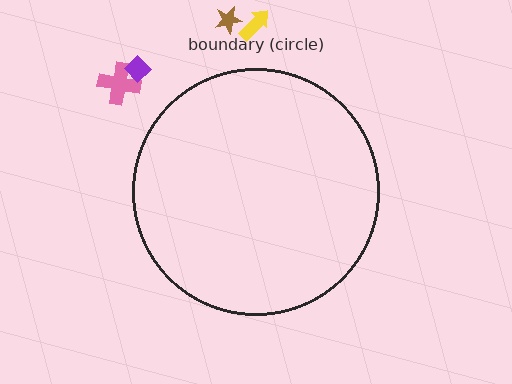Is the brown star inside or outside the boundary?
Outside.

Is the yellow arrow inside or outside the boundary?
Outside.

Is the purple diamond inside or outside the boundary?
Outside.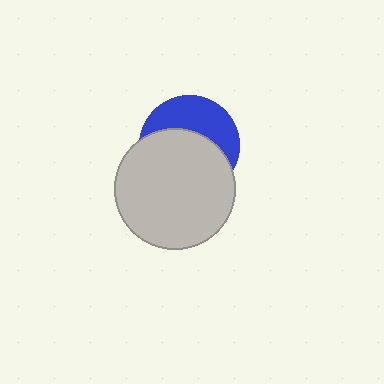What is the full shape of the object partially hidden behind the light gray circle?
The partially hidden object is a blue circle.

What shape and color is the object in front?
The object in front is a light gray circle.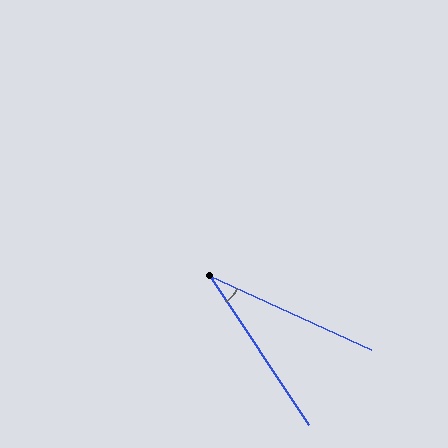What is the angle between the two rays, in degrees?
Approximately 32 degrees.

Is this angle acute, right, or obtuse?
It is acute.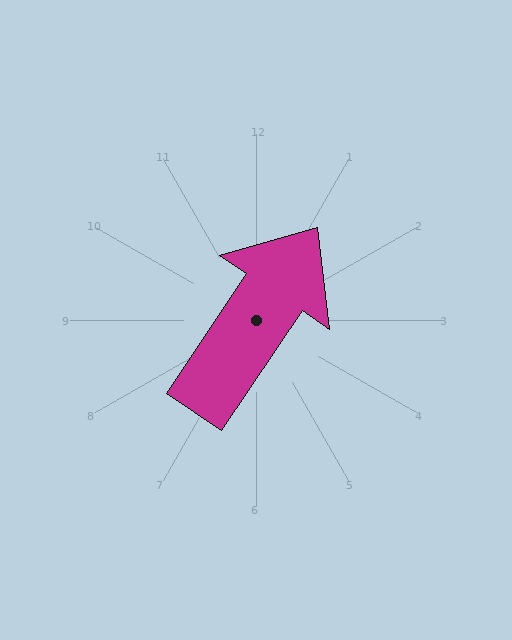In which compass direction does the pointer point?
Northeast.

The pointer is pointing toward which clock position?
Roughly 1 o'clock.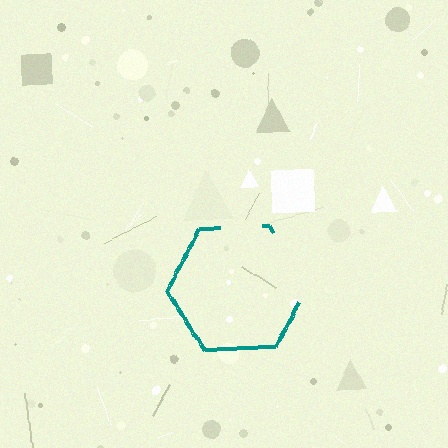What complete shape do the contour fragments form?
The contour fragments form a hexagon.